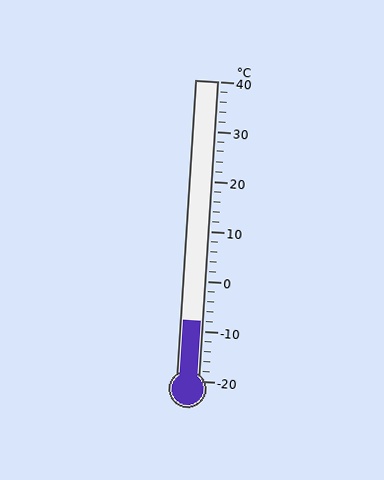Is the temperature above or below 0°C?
The temperature is below 0°C.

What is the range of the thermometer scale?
The thermometer scale ranges from -20°C to 40°C.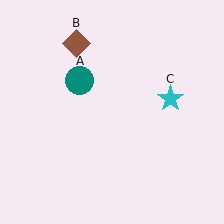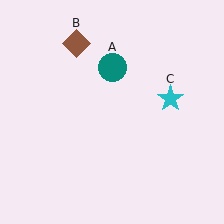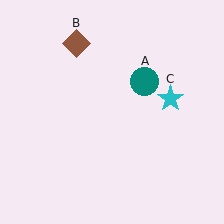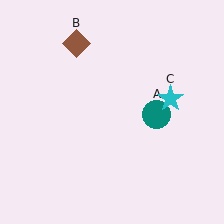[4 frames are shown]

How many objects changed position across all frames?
1 object changed position: teal circle (object A).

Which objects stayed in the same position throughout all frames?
Brown diamond (object B) and cyan star (object C) remained stationary.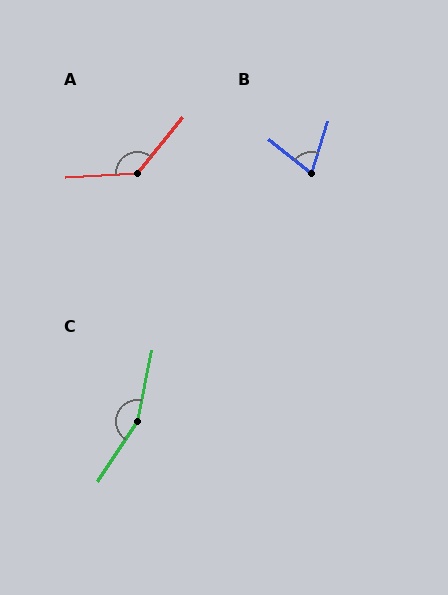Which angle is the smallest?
B, at approximately 69 degrees.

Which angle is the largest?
C, at approximately 158 degrees.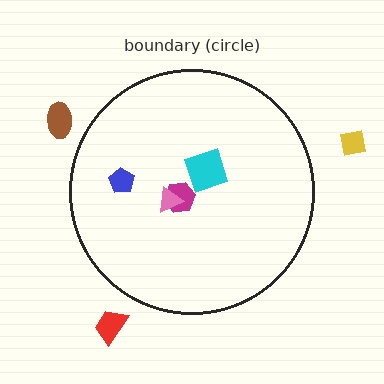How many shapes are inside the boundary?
4 inside, 3 outside.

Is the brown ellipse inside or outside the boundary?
Outside.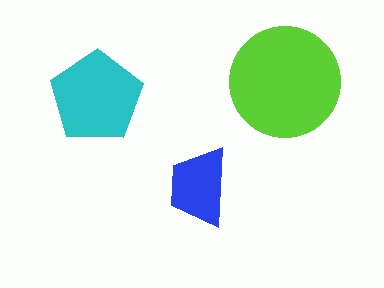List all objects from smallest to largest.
The blue trapezoid, the cyan pentagon, the lime circle.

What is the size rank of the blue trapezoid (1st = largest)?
3rd.